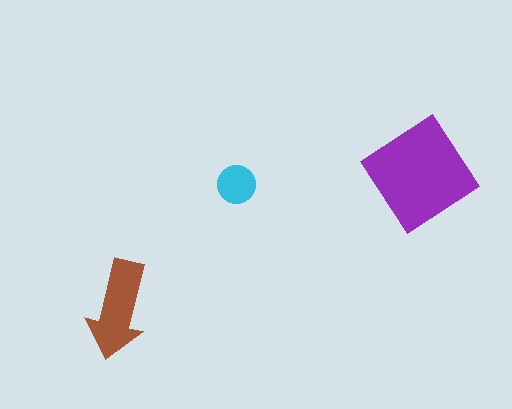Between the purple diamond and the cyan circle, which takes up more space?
The purple diamond.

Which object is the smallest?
The cyan circle.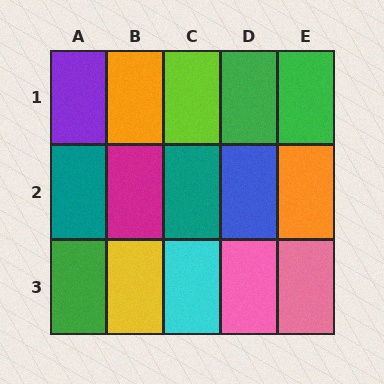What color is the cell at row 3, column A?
Green.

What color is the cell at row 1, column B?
Orange.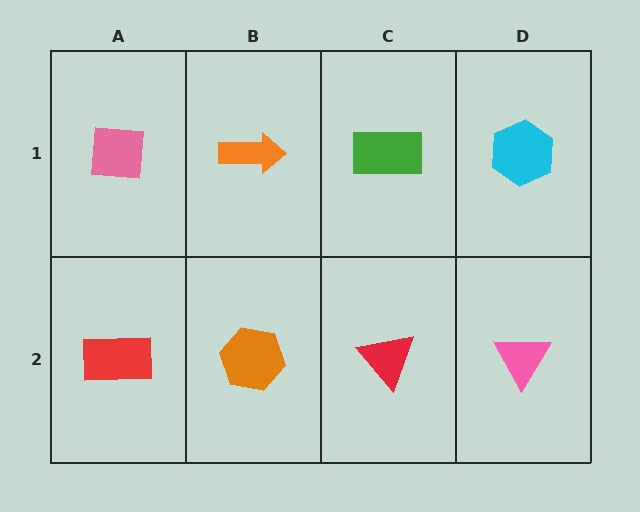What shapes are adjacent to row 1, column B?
An orange hexagon (row 2, column B), a pink square (row 1, column A), a green rectangle (row 1, column C).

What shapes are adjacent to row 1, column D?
A pink triangle (row 2, column D), a green rectangle (row 1, column C).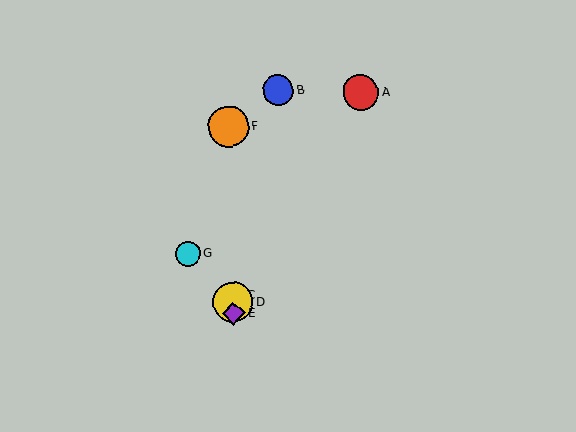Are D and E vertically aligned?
Yes, both are at x≈233.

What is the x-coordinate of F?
Object F is at x≈228.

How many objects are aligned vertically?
4 objects (C, D, E, F) are aligned vertically.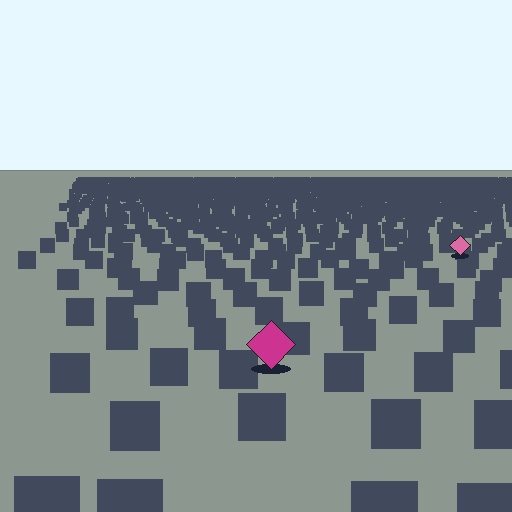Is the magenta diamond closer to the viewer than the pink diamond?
Yes. The magenta diamond is closer — you can tell from the texture gradient: the ground texture is coarser near it.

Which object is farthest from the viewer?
The pink diamond is farthest from the viewer. It appears smaller and the ground texture around it is denser.